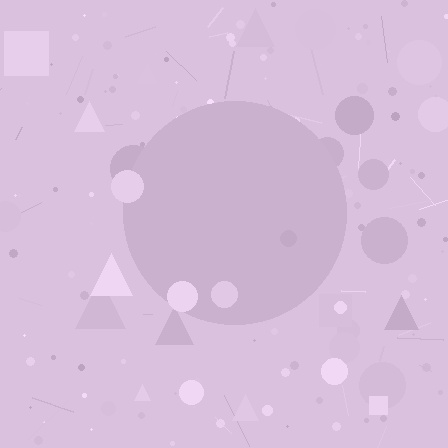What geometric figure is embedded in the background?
A circle is embedded in the background.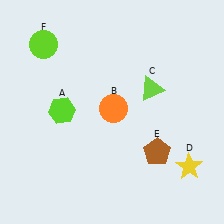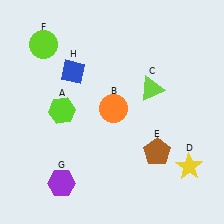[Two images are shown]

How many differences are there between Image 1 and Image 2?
There are 2 differences between the two images.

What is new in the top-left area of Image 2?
A blue diamond (H) was added in the top-left area of Image 2.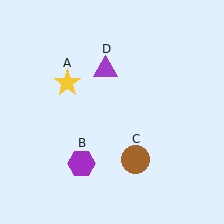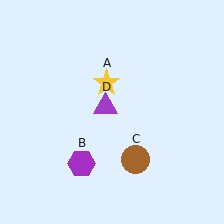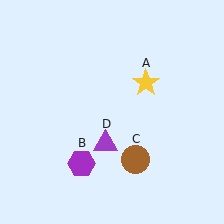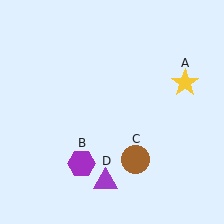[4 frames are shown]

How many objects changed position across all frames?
2 objects changed position: yellow star (object A), purple triangle (object D).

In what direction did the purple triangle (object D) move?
The purple triangle (object D) moved down.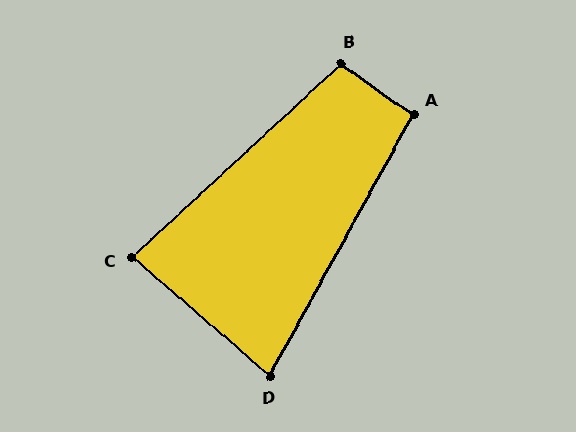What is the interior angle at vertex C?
Approximately 84 degrees (acute).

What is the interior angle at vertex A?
Approximately 96 degrees (obtuse).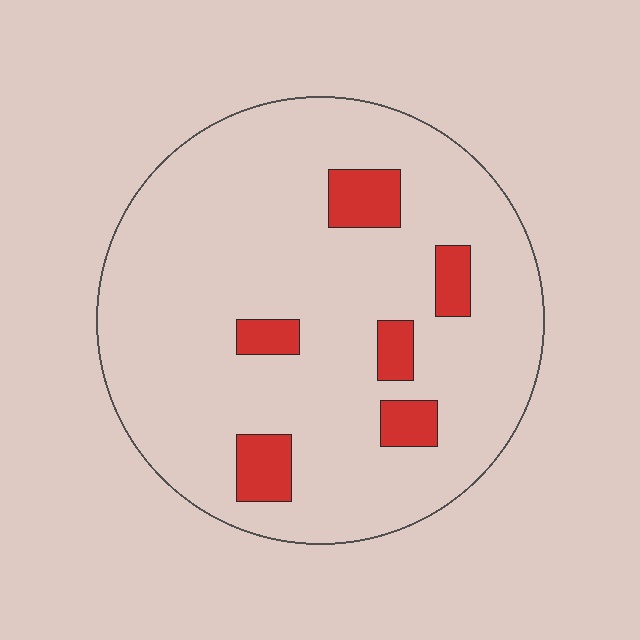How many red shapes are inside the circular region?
6.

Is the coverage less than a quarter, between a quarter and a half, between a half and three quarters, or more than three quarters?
Less than a quarter.